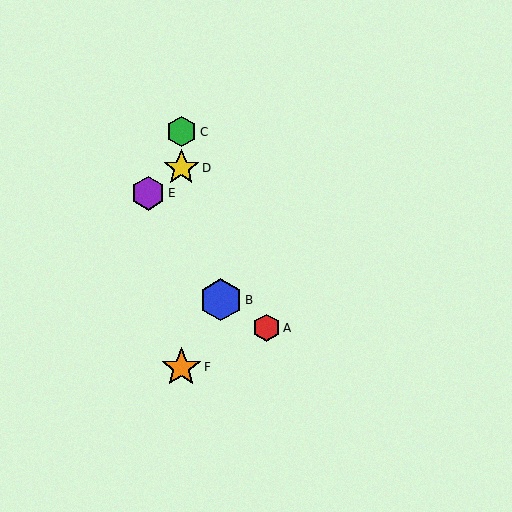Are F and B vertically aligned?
No, F is at x≈181 and B is at x≈221.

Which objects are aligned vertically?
Objects C, D, F are aligned vertically.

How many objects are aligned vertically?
3 objects (C, D, F) are aligned vertically.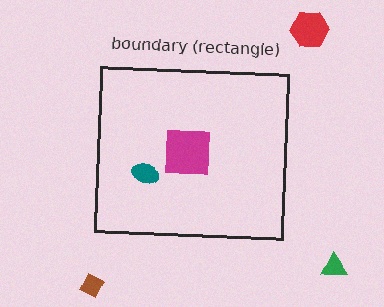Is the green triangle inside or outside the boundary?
Outside.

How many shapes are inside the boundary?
2 inside, 3 outside.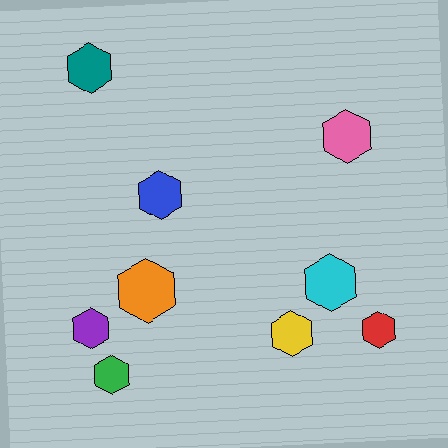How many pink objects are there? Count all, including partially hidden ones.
There is 1 pink object.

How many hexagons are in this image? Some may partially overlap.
There are 9 hexagons.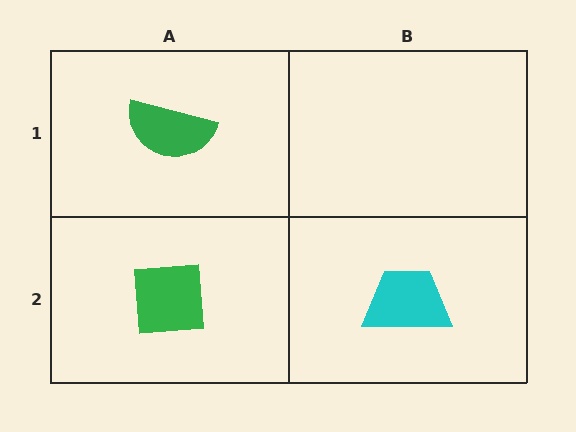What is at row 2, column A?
A green square.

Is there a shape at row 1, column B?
No, that cell is empty.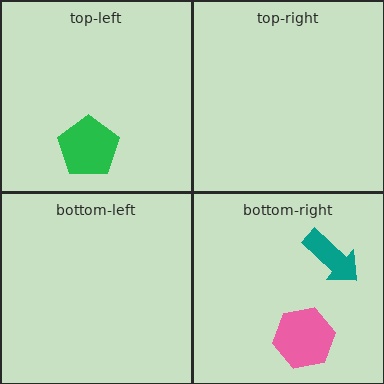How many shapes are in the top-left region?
1.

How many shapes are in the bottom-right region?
2.